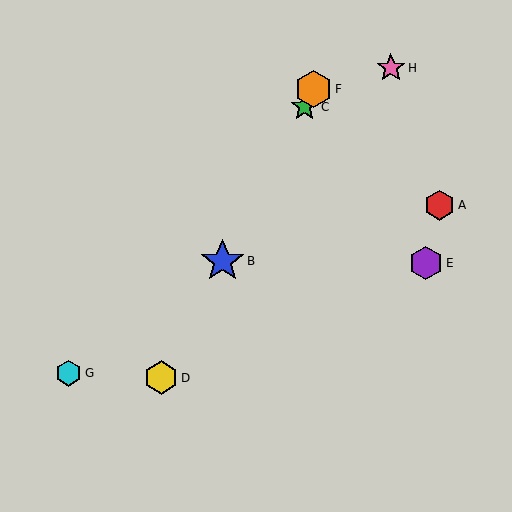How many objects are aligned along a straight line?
4 objects (B, C, D, F) are aligned along a straight line.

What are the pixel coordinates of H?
Object H is at (391, 68).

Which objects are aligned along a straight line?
Objects B, C, D, F are aligned along a straight line.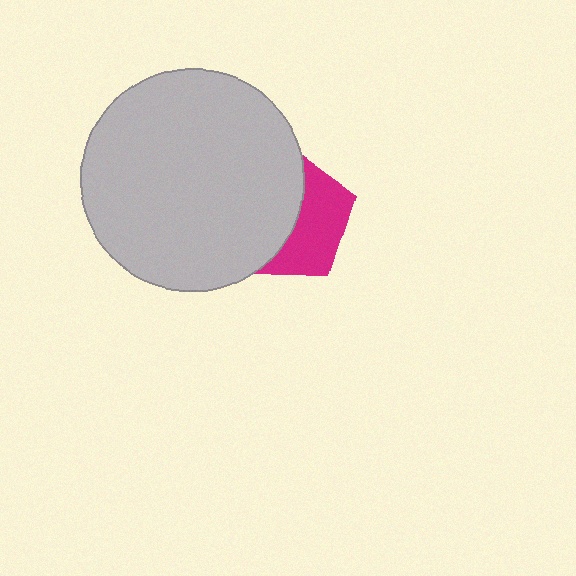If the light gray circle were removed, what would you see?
You would see the complete magenta pentagon.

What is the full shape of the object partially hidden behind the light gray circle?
The partially hidden object is a magenta pentagon.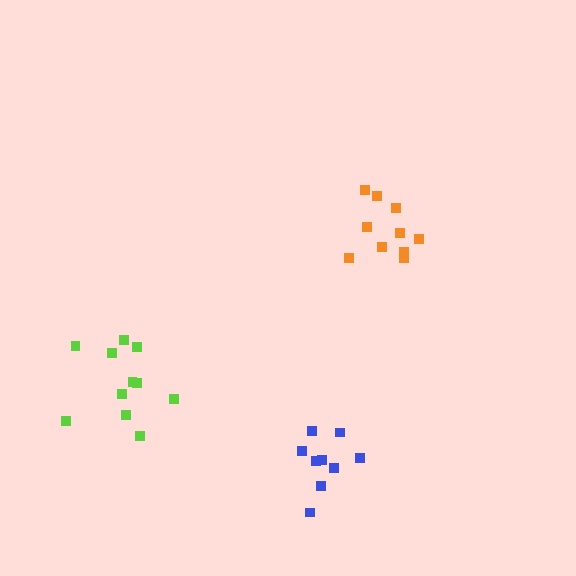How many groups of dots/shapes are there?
There are 3 groups.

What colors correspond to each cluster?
The clusters are colored: lime, blue, orange.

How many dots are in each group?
Group 1: 11 dots, Group 2: 9 dots, Group 3: 10 dots (30 total).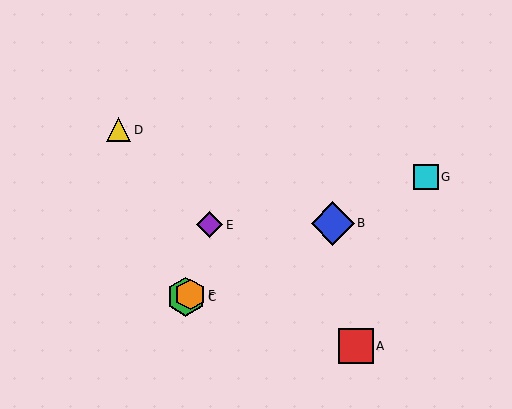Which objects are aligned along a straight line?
Objects B, C, F, G are aligned along a straight line.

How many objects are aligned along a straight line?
4 objects (B, C, F, G) are aligned along a straight line.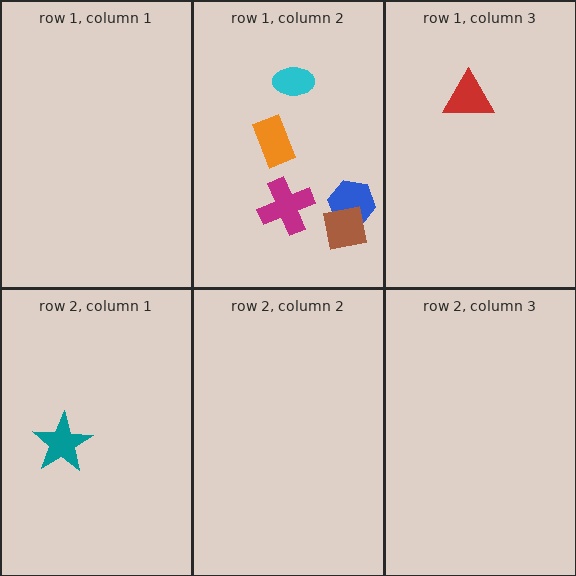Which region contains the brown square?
The row 1, column 2 region.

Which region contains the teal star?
The row 2, column 1 region.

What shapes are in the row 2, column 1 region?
The teal star.